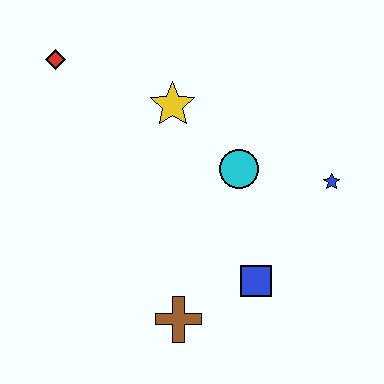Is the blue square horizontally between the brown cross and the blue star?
Yes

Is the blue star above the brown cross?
Yes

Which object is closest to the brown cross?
The blue square is closest to the brown cross.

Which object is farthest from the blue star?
The red diamond is farthest from the blue star.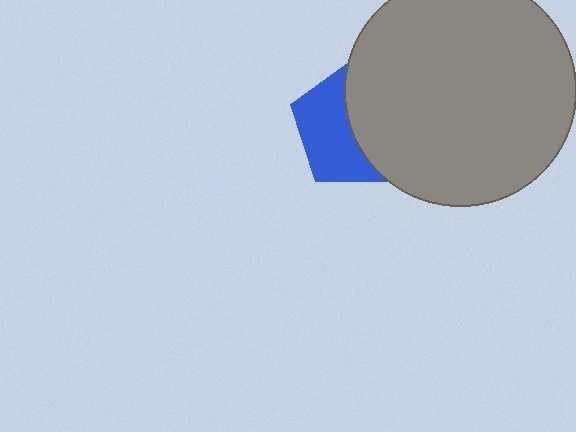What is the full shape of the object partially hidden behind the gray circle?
The partially hidden object is a blue pentagon.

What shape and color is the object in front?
The object in front is a gray circle.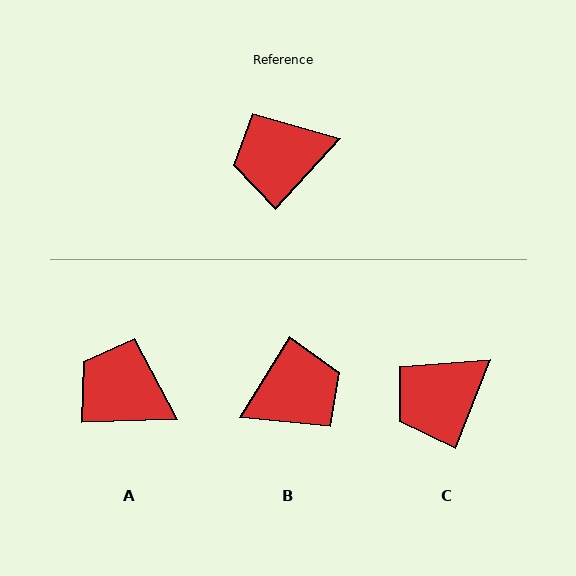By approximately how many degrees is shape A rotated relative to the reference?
Approximately 46 degrees clockwise.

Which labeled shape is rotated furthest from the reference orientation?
B, about 169 degrees away.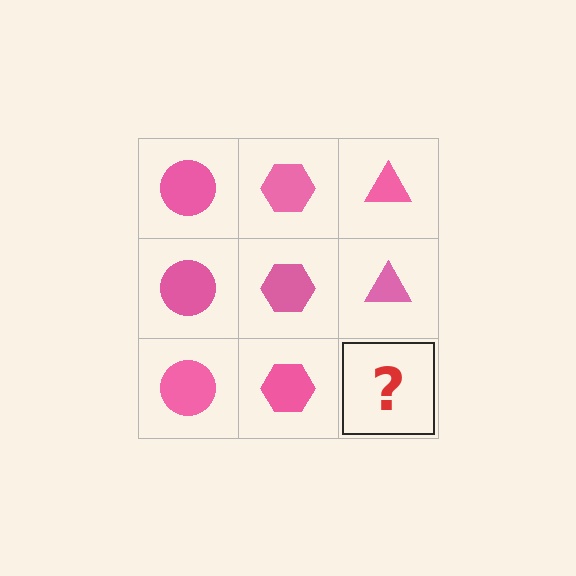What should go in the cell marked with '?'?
The missing cell should contain a pink triangle.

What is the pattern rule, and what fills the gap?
The rule is that each column has a consistent shape. The gap should be filled with a pink triangle.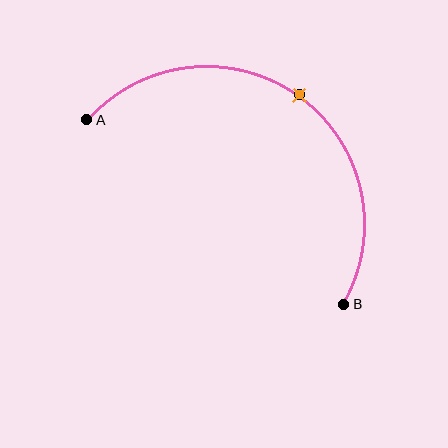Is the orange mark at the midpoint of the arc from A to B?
Yes. The orange mark lies on the arc at equal arc-length from both A and B — it is the arc midpoint.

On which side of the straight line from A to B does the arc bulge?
The arc bulges above and to the right of the straight line connecting A and B.